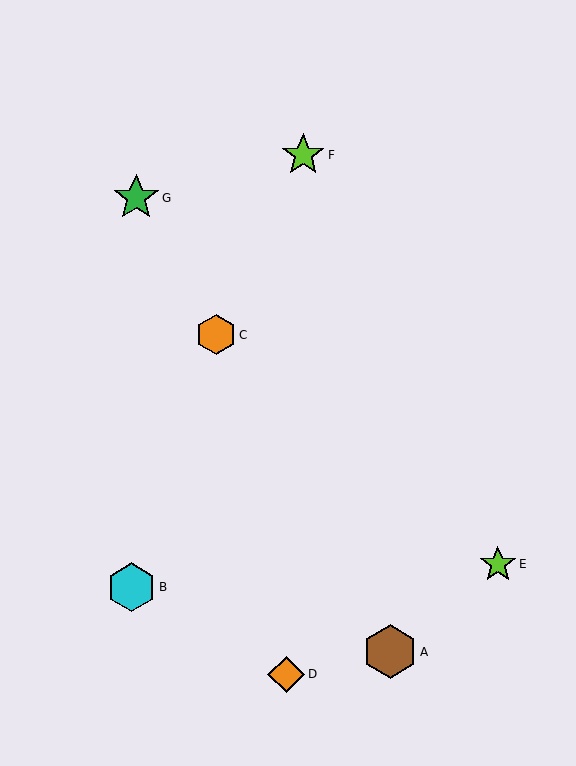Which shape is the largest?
The brown hexagon (labeled A) is the largest.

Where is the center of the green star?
The center of the green star is at (136, 198).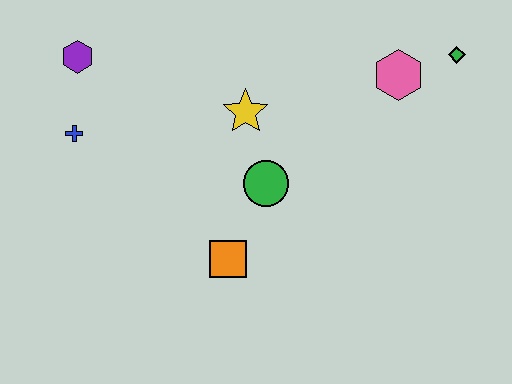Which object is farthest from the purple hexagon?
The green diamond is farthest from the purple hexagon.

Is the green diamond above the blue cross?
Yes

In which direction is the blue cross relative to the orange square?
The blue cross is to the left of the orange square.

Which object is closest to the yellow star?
The green circle is closest to the yellow star.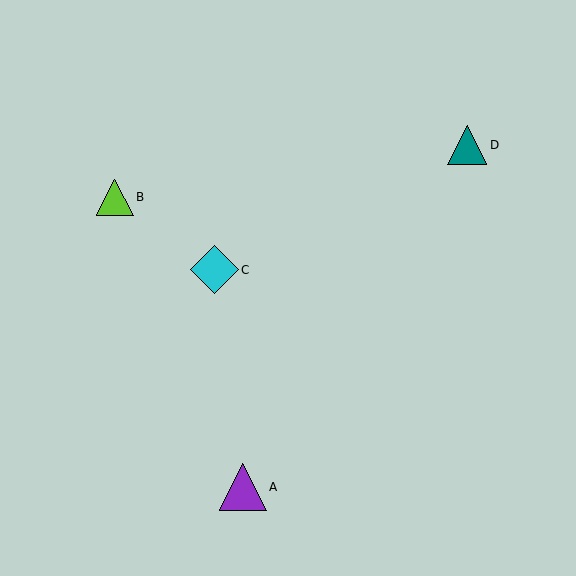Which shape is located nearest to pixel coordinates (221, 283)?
The cyan diamond (labeled C) at (214, 270) is nearest to that location.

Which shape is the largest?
The cyan diamond (labeled C) is the largest.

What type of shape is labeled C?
Shape C is a cyan diamond.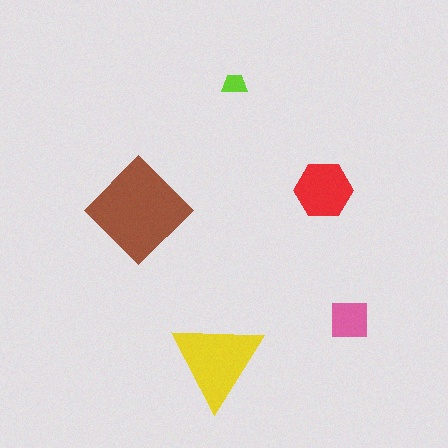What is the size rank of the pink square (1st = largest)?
4th.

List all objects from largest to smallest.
The brown diamond, the yellow triangle, the red hexagon, the pink square, the lime trapezoid.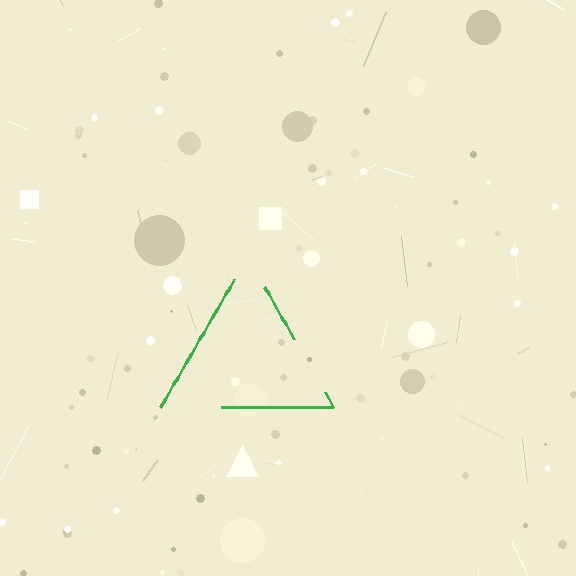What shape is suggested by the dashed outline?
The dashed outline suggests a triangle.